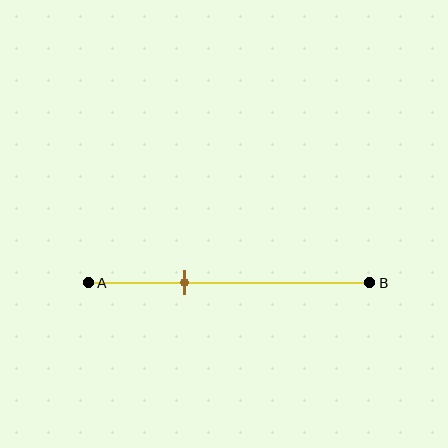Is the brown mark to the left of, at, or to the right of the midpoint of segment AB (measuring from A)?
The brown mark is to the left of the midpoint of segment AB.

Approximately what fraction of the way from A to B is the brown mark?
The brown mark is approximately 35% of the way from A to B.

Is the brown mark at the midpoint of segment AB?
No, the mark is at about 35% from A, not at the 50% midpoint.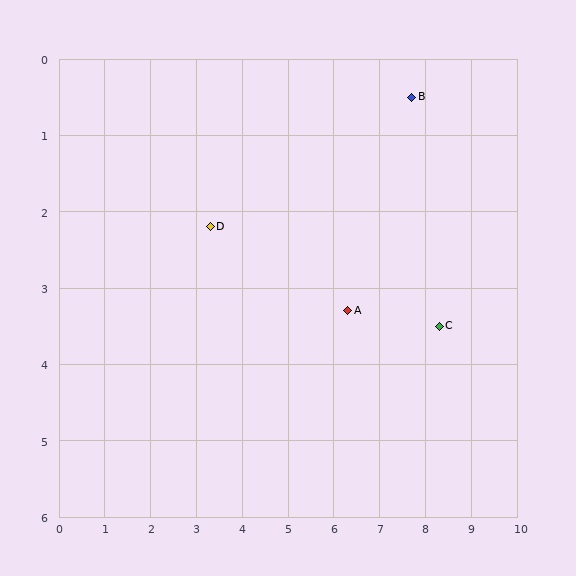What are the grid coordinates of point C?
Point C is at approximately (8.3, 3.5).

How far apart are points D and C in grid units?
Points D and C are about 5.2 grid units apart.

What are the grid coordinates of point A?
Point A is at approximately (6.3, 3.3).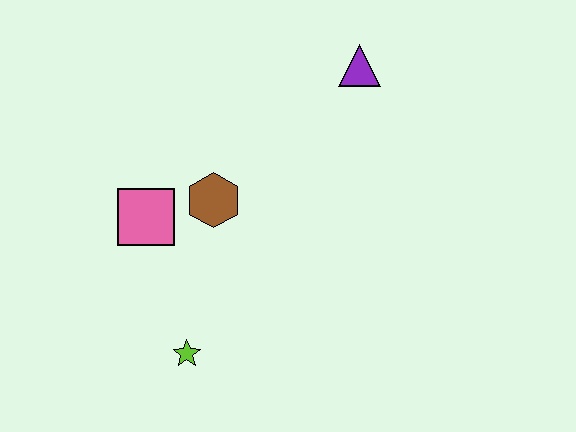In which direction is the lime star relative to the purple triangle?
The lime star is below the purple triangle.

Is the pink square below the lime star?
No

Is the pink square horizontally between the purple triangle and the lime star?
No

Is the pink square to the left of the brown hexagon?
Yes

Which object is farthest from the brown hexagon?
The purple triangle is farthest from the brown hexagon.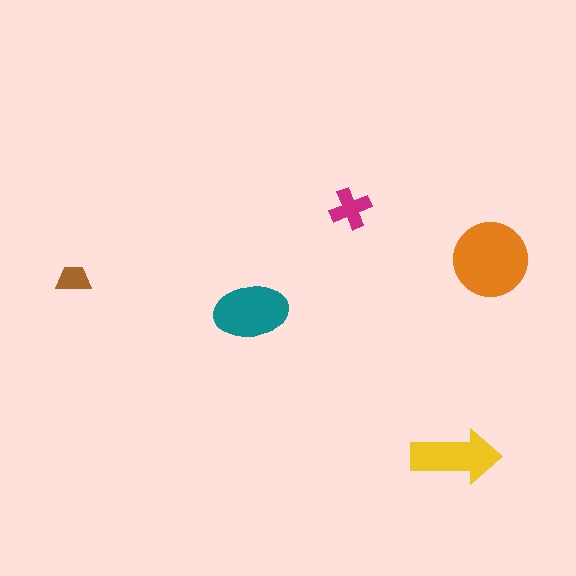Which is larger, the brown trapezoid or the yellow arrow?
The yellow arrow.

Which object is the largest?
The orange circle.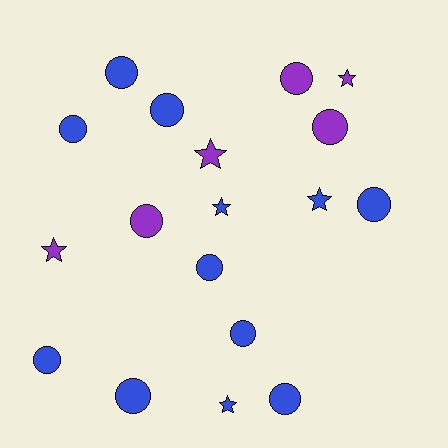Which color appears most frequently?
Blue, with 12 objects.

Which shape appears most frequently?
Circle, with 12 objects.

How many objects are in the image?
There are 18 objects.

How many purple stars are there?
There are 3 purple stars.